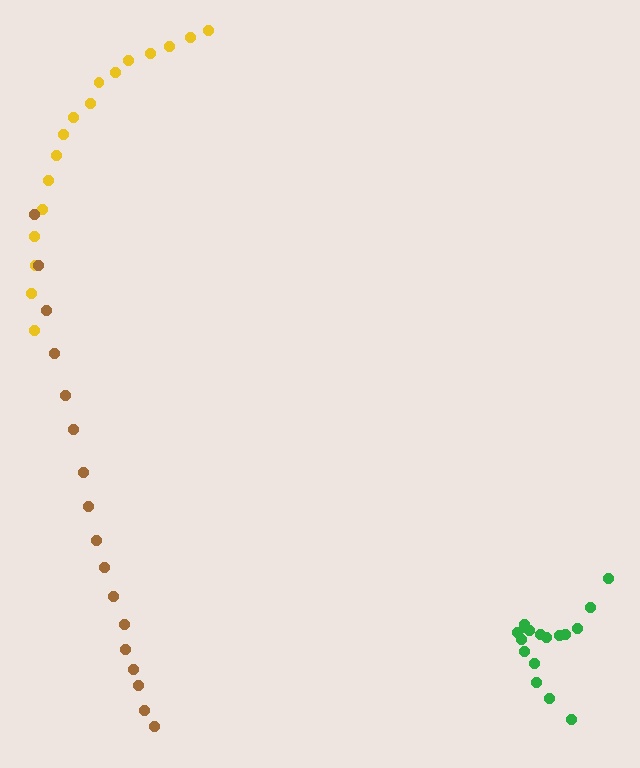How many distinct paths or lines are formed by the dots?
There are 3 distinct paths.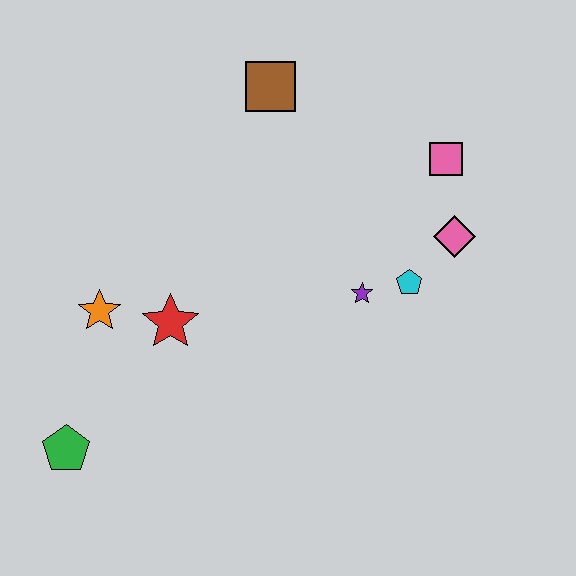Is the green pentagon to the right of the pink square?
No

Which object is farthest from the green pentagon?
The pink square is farthest from the green pentagon.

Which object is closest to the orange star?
The red star is closest to the orange star.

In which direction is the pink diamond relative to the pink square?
The pink diamond is below the pink square.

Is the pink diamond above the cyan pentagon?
Yes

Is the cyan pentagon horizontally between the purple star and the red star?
No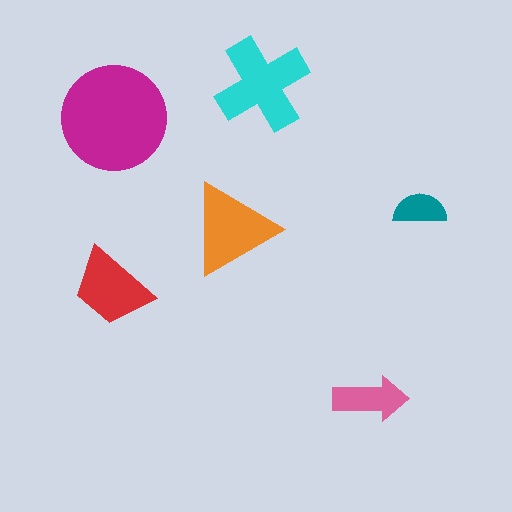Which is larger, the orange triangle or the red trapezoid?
The orange triangle.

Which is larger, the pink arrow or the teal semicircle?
The pink arrow.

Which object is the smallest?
The teal semicircle.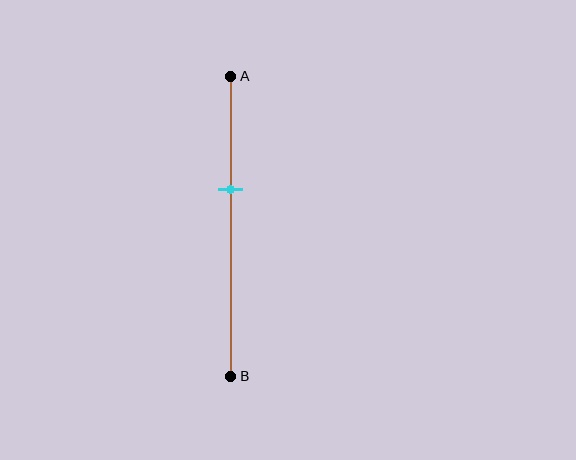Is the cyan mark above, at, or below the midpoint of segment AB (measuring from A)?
The cyan mark is above the midpoint of segment AB.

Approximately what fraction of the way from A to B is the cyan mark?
The cyan mark is approximately 40% of the way from A to B.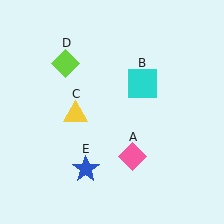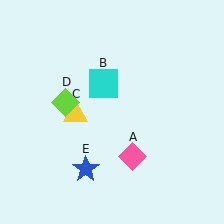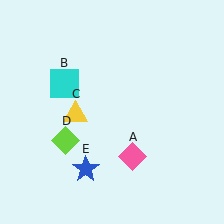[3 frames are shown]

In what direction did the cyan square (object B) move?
The cyan square (object B) moved left.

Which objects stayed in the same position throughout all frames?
Pink diamond (object A) and yellow triangle (object C) and blue star (object E) remained stationary.